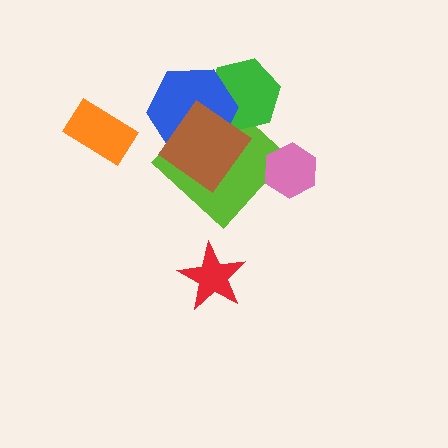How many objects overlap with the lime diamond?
3 objects overlap with the lime diamond.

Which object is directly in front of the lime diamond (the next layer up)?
The green hexagon is directly in front of the lime diamond.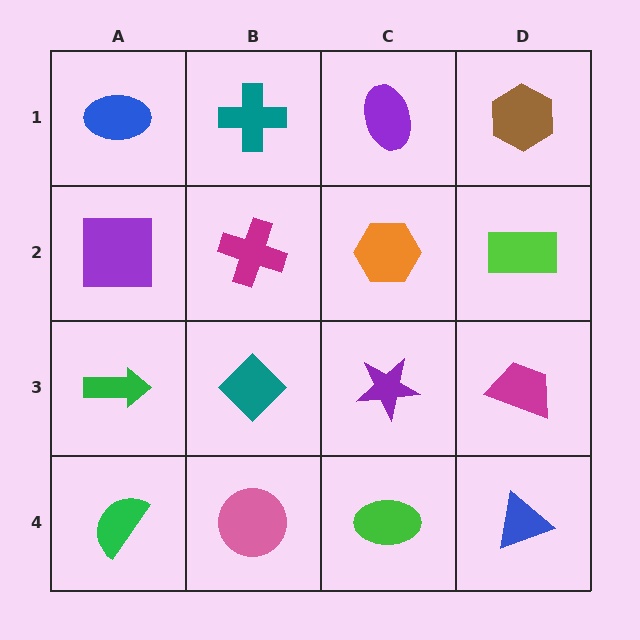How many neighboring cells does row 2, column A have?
3.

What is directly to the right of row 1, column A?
A teal cross.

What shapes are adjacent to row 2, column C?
A purple ellipse (row 1, column C), a purple star (row 3, column C), a magenta cross (row 2, column B), a lime rectangle (row 2, column D).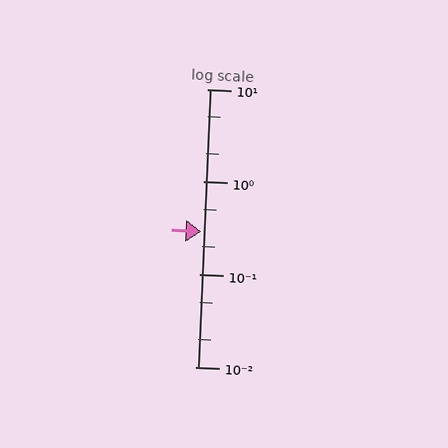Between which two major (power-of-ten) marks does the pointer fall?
The pointer is between 0.1 and 1.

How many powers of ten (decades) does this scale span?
The scale spans 3 decades, from 0.01 to 10.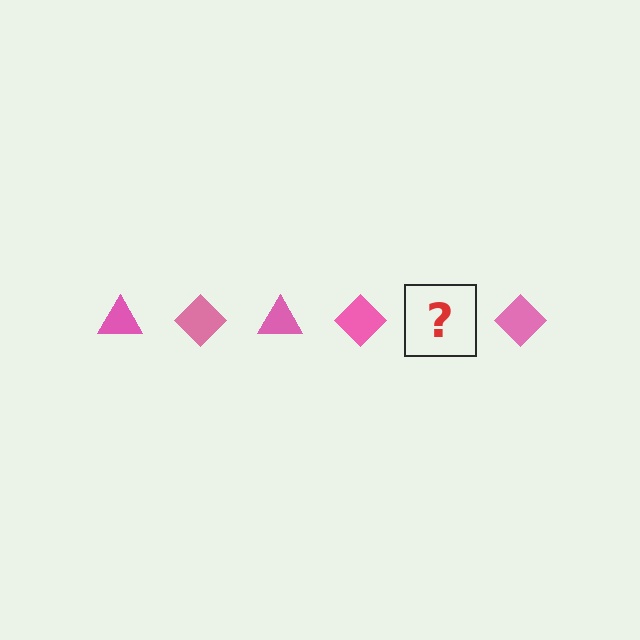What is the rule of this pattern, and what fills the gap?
The rule is that the pattern cycles through triangle, diamond shapes in pink. The gap should be filled with a pink triangle.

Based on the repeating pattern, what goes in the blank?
The blank should be a pink triangle.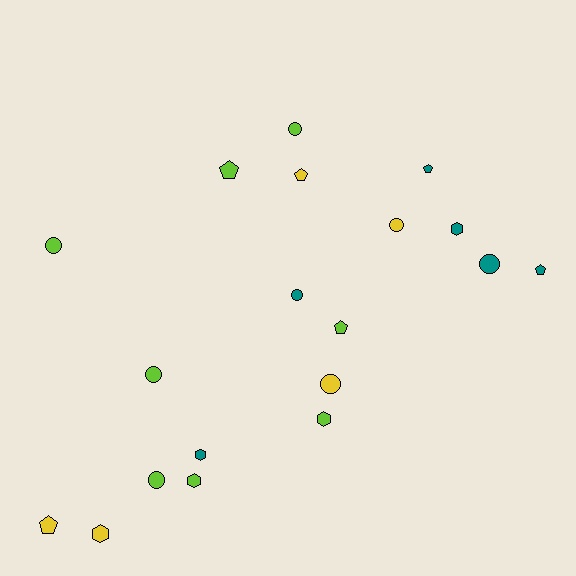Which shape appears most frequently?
Circle, with 8 objects.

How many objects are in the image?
There are 19 objects.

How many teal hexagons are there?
There are 2 teal hexagons.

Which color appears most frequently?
Lime, with 8 objects.